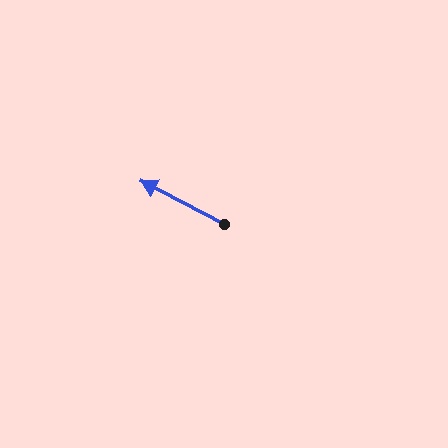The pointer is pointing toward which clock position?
Roughly 10 o'clock.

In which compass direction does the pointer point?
Northwest.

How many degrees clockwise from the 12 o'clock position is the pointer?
Approximately 298 degrees.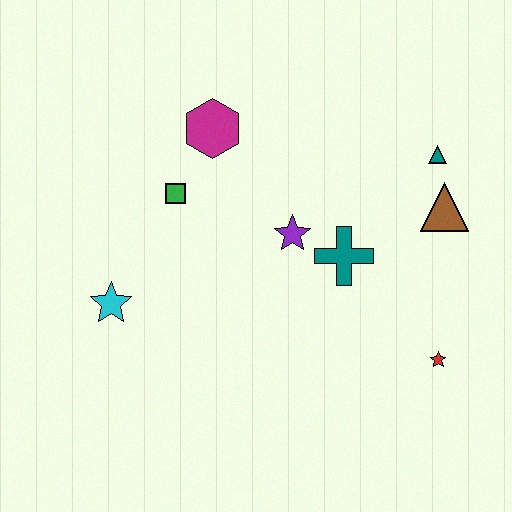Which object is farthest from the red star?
The cyan star is farthest from the red star.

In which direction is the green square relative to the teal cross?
The green square is to the left of the teal cross.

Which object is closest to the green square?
The magenta hexagon is closest to the green square.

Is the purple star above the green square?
No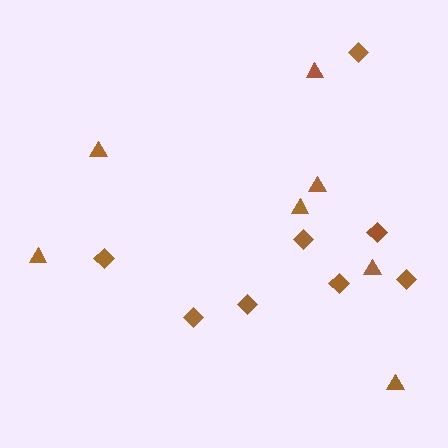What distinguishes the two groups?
There are 2 groups: one group of diamonds (8) and one group of triangles (7).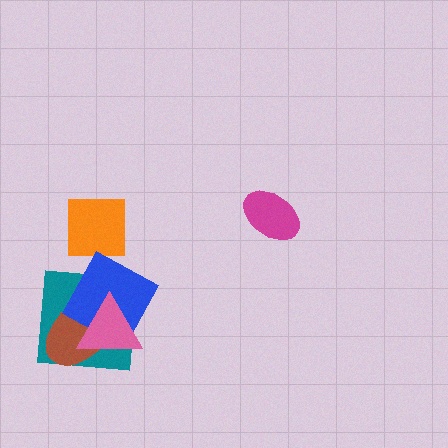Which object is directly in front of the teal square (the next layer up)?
The brown ellipse is directly in front of the teal square.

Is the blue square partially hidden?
Yes, it is partially covered by another shape.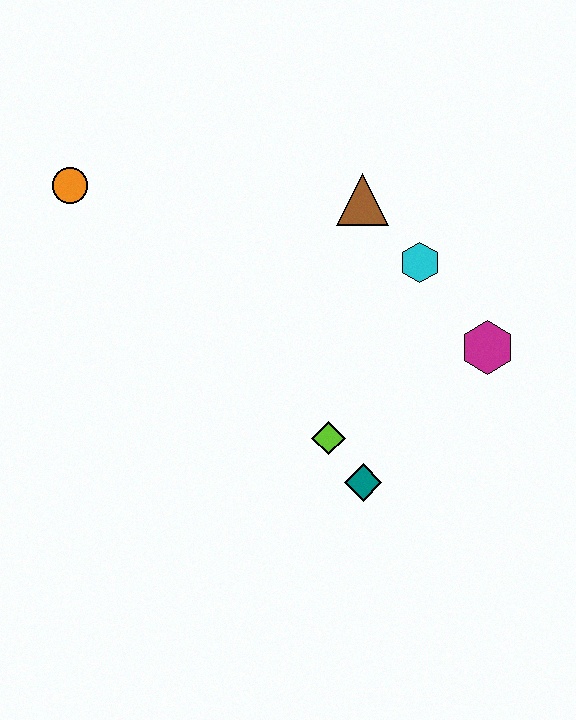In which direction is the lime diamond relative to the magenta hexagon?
The lime diamond is to the left of the magenta hexagon.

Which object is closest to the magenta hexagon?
The cyan hexagon is closest to the magenta hexagon.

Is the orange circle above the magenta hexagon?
Yes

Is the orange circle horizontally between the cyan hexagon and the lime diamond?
No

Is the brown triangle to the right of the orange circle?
Yes